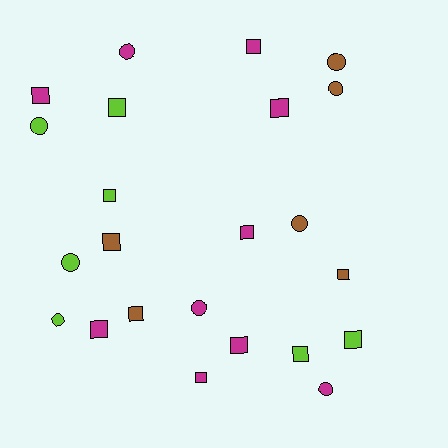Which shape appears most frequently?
Square, with 14 objects.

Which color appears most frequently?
Magenta, with 10 objects.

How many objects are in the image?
There are 23 objects.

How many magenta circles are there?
There are 3 magenta circles.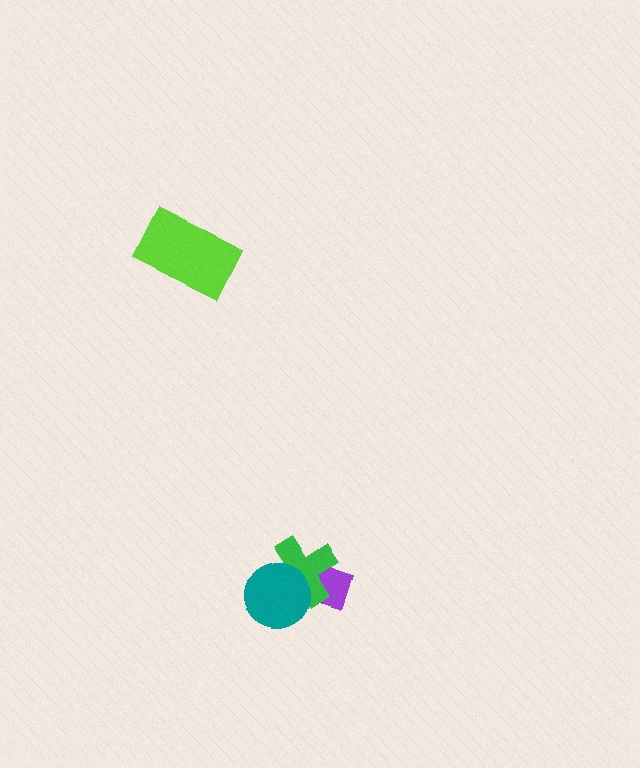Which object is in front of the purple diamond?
The green cross is in front of the purple diamond.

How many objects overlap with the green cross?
2 objects overlap with the green cross.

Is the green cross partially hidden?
Yes, it is partially covered by another shape.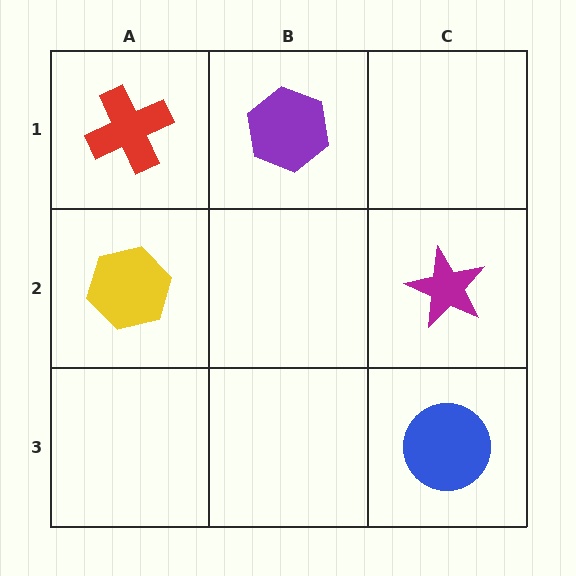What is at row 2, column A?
A yellow hexagon.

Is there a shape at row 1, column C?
No, that cell is empty.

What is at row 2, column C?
A magenta star.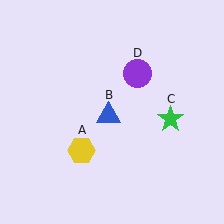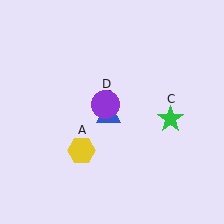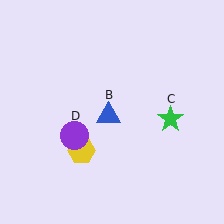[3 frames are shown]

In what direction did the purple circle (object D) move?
The purple circle (object D) moved down and to the left.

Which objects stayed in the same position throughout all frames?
Yellow hexagon (object A) and blue triangle (object B) and green star (object C) remained stationary.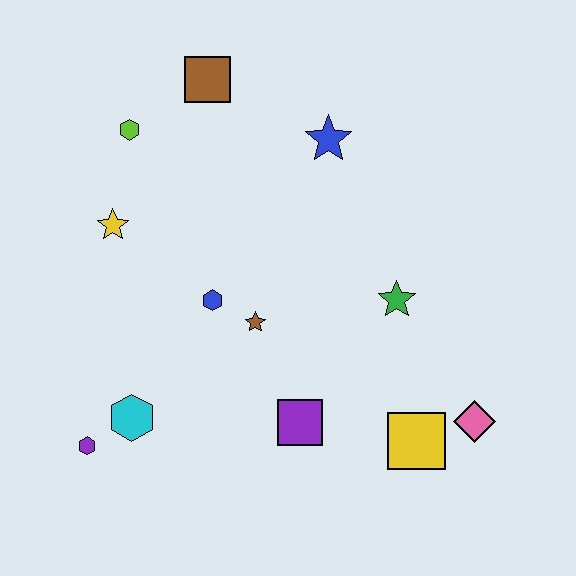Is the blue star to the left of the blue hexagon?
No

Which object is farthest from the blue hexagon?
The pink diamond is farthest from the blue hexagon.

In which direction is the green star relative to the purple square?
The green star is above the purple square.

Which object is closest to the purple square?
The brown star is closest to the purple square.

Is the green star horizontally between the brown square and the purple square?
No